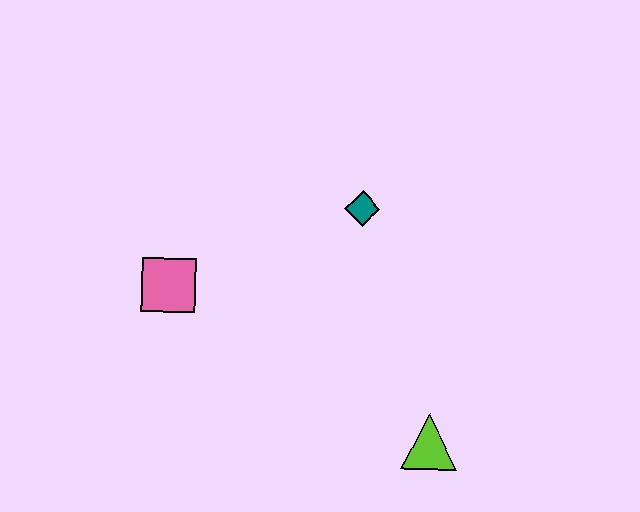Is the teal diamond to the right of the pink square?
Yes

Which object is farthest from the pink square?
The lime triangle is farthest from the pink square.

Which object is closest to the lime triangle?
The teal diamond is closest to the lime triangle.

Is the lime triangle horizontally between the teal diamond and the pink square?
No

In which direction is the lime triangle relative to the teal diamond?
The lime triangle is below the teal diamond.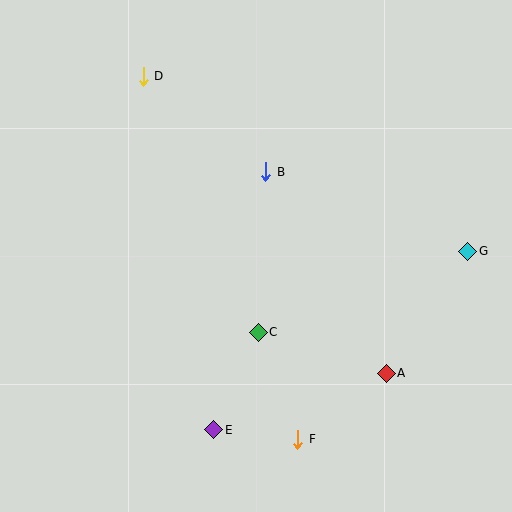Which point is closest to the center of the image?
Point C at (258, 332) is closest to the center.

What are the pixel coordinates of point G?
Point G is at (468, 251).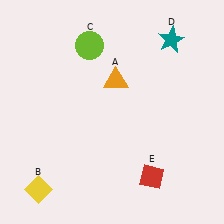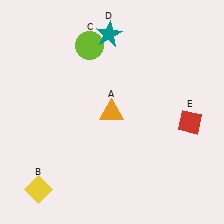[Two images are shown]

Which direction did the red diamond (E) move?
The red diamond (E) moved up.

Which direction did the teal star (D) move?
The teal star (D) moved left.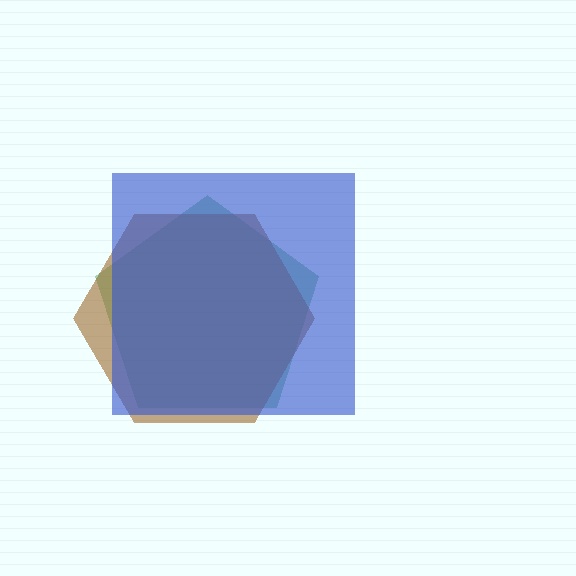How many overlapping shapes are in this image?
There are 3 overlapping shapes in the image.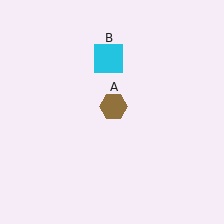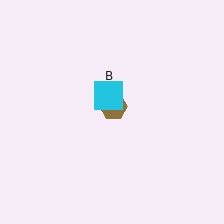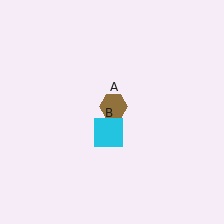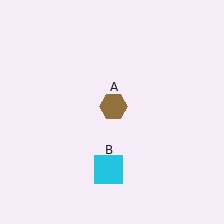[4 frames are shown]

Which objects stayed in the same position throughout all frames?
Brown hexagon (object A) remained stationary.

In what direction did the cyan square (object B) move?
The cyan square (object B) moved down.